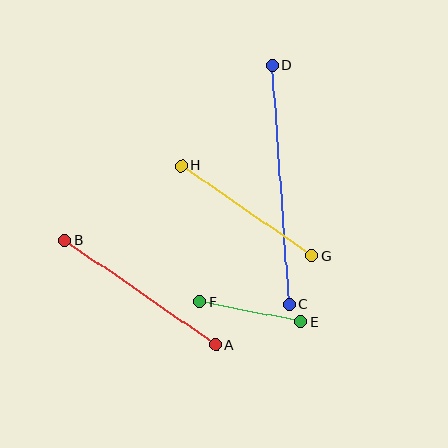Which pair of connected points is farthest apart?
Points C and D are farthest apart.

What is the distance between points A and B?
The distance is approximately 184 pixels.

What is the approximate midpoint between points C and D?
The midpoint is at approximately (281, 185) pixels.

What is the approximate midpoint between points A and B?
The midpoint is at approximately (140, 293) pixels.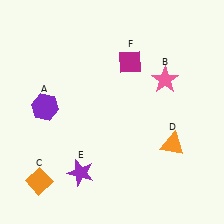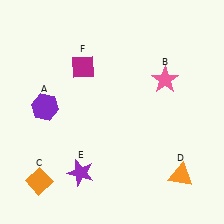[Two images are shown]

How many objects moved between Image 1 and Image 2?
2 objects moved between the two images.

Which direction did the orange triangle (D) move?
The orange triangle (D) moved down.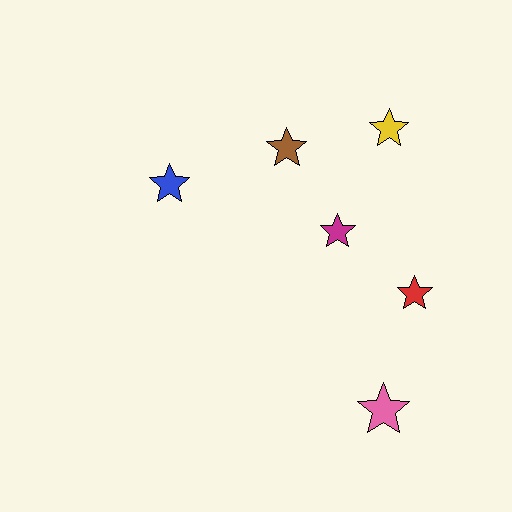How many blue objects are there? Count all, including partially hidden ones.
There is 1 blue object.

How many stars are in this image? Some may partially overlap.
There are 6 stars.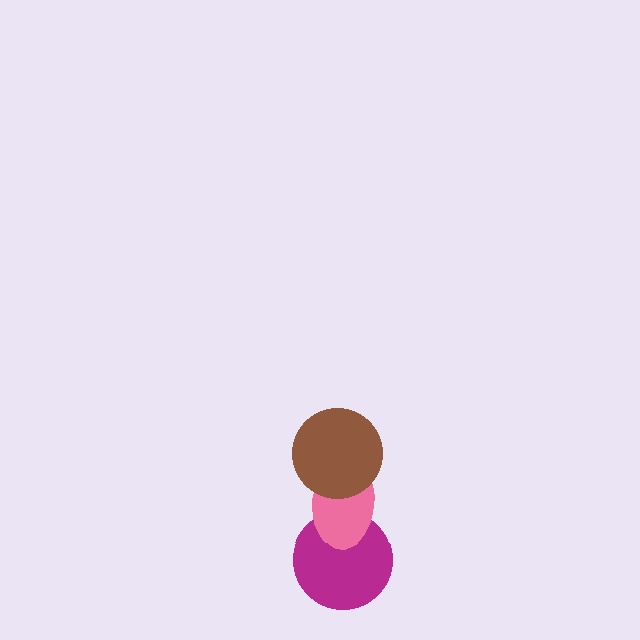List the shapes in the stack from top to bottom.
From top to bottom: the brown circle, the pink ellipse, the magenta circle.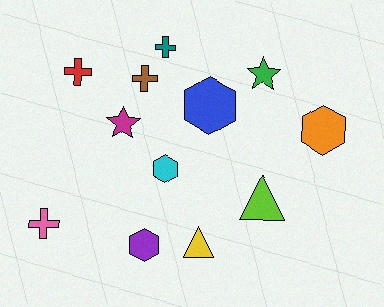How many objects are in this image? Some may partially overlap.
There are 12 objects.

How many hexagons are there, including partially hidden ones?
There are 4 hexagons.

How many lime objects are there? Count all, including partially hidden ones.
There is 1 lime object.